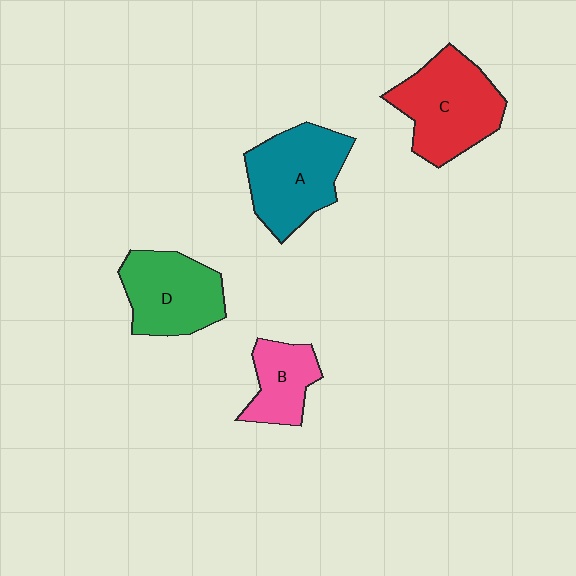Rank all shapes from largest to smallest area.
From largest to smallest: C (red), A (teal), D (green), B (pink).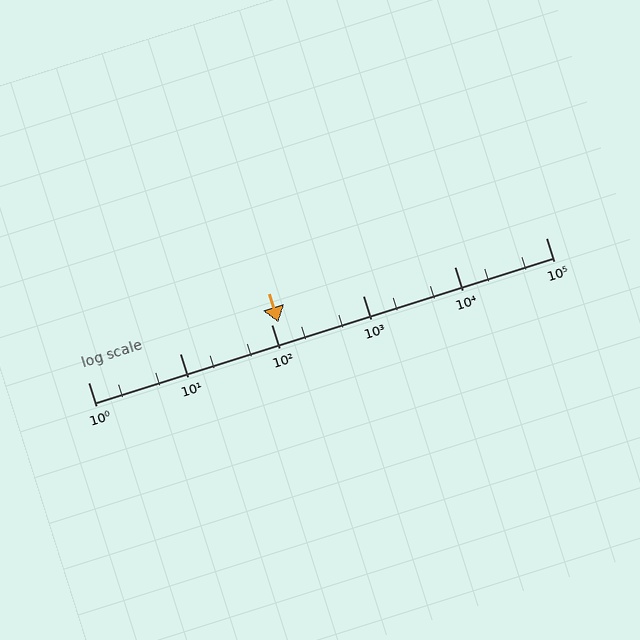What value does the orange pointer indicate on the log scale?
The pointer indicates approximately 120.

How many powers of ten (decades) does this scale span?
The scale spans 5 decades, from 1 to 100000.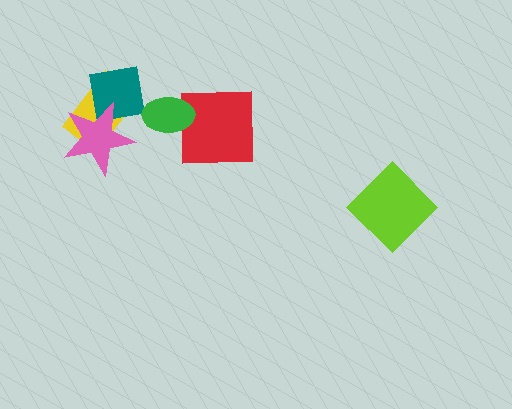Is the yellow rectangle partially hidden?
Yes, it is partially covered by another shape.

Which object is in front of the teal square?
The pink star is in front of the teal square.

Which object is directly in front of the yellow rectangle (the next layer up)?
The teal square is directly in front of the yellow rectangle.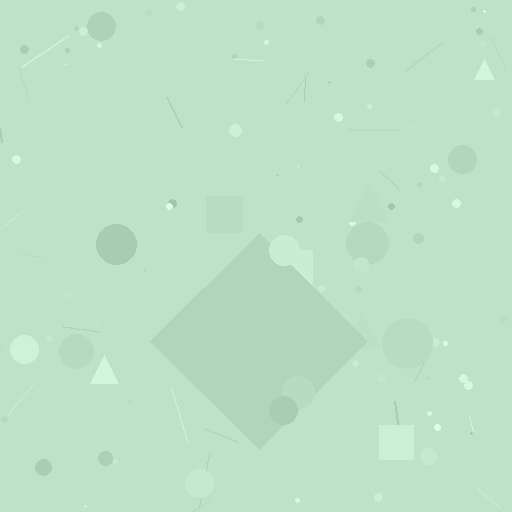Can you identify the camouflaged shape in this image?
The camouflaged shape is a diamond.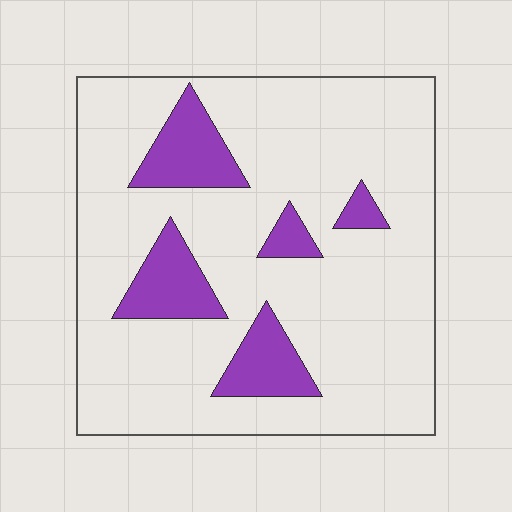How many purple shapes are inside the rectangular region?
5.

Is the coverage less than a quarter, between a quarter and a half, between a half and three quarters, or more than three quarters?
Less than a quarter.